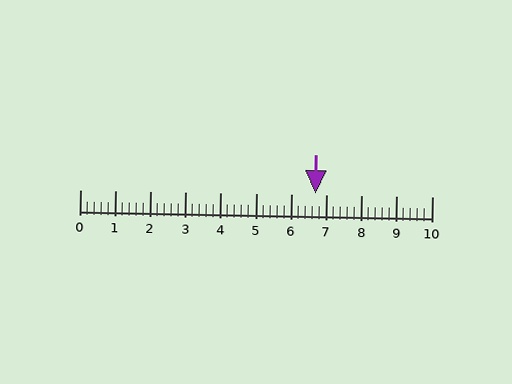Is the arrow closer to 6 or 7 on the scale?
The arrow is closer to 7.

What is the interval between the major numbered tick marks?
The major tick marks are spaced 1 units apart.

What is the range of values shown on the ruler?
The ruler shows values from 0 to 10.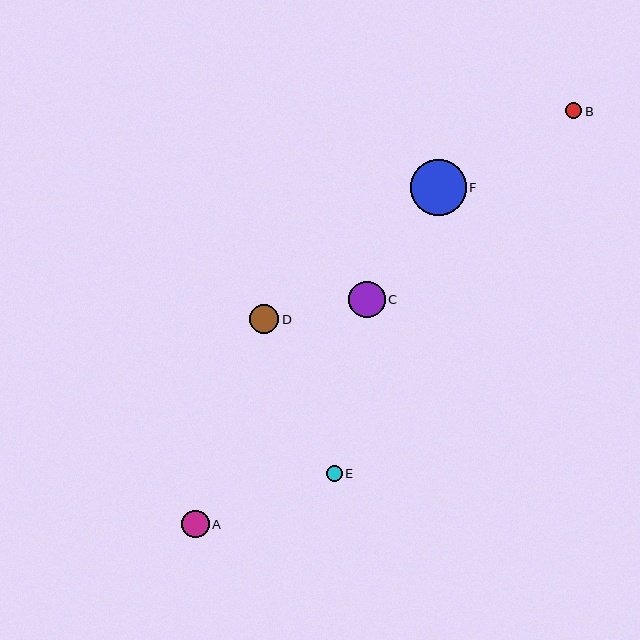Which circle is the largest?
Circle F is the largest with a size of approximately 56 pixels.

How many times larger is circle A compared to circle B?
Circle A is approximately 1.7 times the size of circle B.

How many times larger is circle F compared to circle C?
Circle F is approximately 1.5 times the size of circle C.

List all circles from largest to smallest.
From largest to smallest: F, C, D, A, E, B.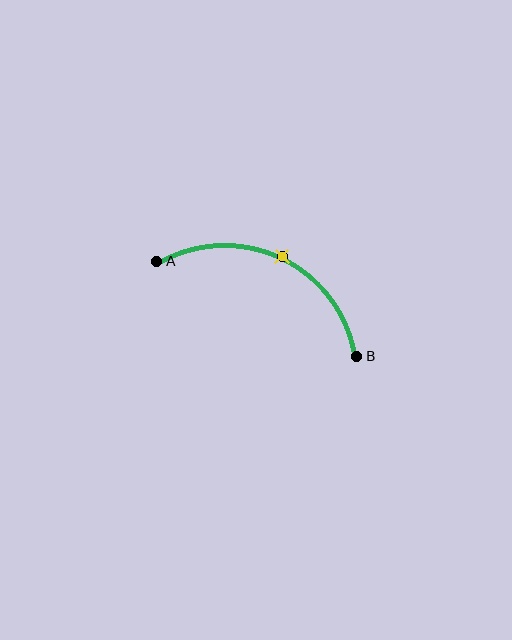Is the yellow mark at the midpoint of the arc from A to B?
Yes. The yellow mark lies on the arc at equal arc-length from both A and B — it is the arc midpoint.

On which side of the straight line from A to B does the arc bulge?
The arc bulges above the straight line connecting A and B.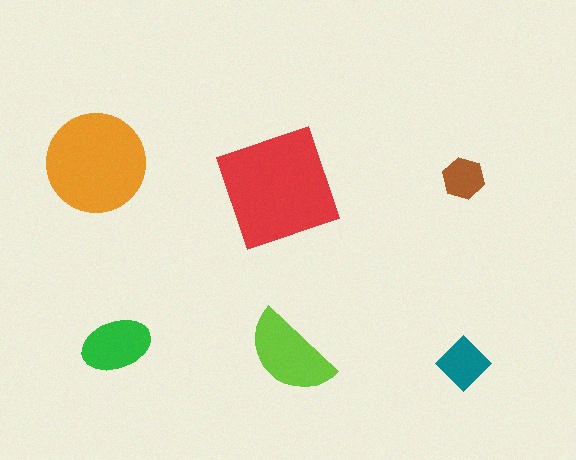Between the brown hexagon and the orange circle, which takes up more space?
The orange circle.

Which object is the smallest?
The brown hexagon.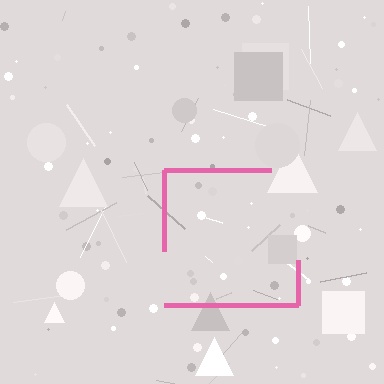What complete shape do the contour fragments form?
The contour fragments form a square.